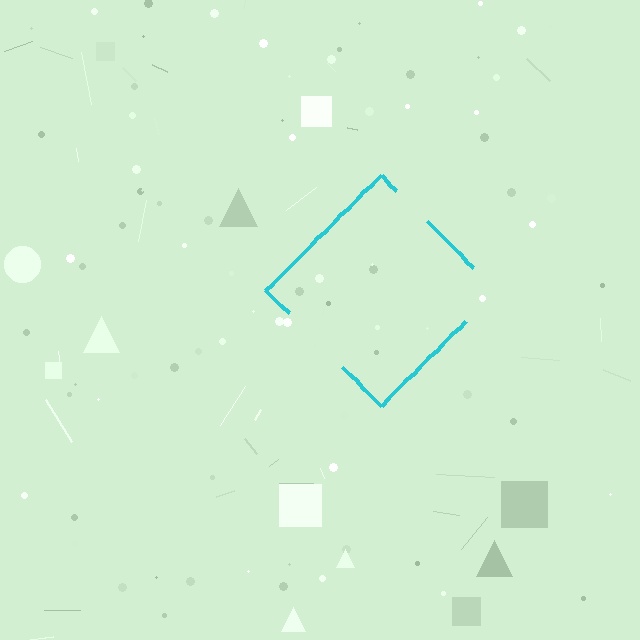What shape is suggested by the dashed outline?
The dashed outline suggests a diamond.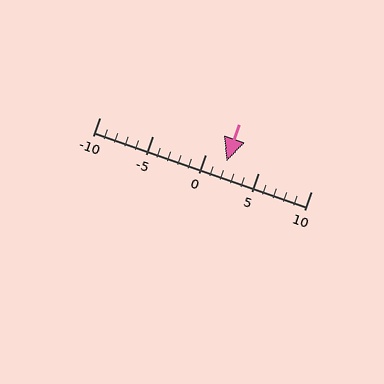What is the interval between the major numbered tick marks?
The major tick marks are spaced 5 units apart.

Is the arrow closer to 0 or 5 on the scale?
The arrow is closer to 0.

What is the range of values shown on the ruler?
The ruler shows values from -10 to 10.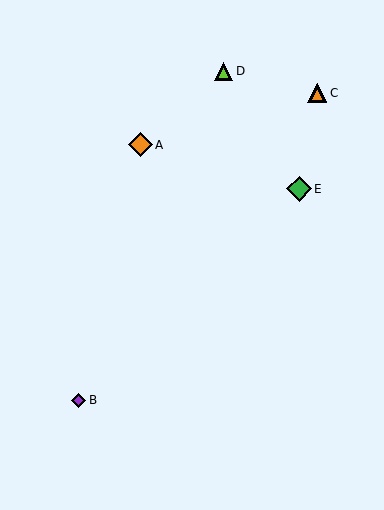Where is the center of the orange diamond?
The center of the orange diamond is at (140, 145).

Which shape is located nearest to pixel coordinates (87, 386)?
The purple diamond (labeled B) at (79, 400) is nearest to that location.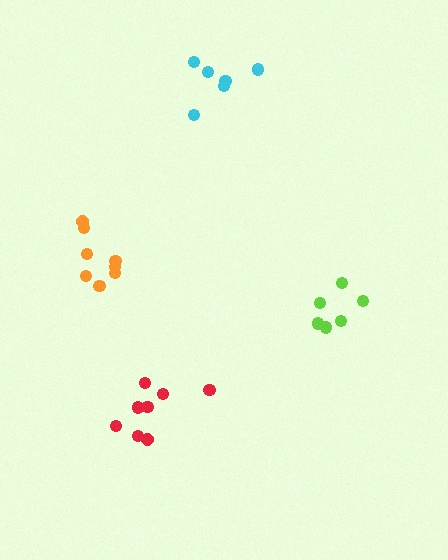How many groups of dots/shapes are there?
There are 4 groups.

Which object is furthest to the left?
The orange cluster is leftmost.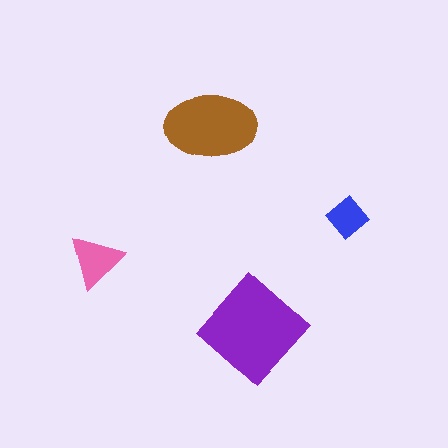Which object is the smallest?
The blue diamond.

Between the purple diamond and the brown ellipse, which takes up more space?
The purple diamond.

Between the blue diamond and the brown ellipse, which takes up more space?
The brown ellipse.